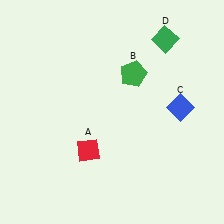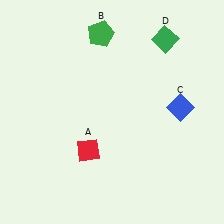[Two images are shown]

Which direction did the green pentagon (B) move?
The green pentagon (B) moved up.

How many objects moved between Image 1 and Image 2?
1 object moved between the two images.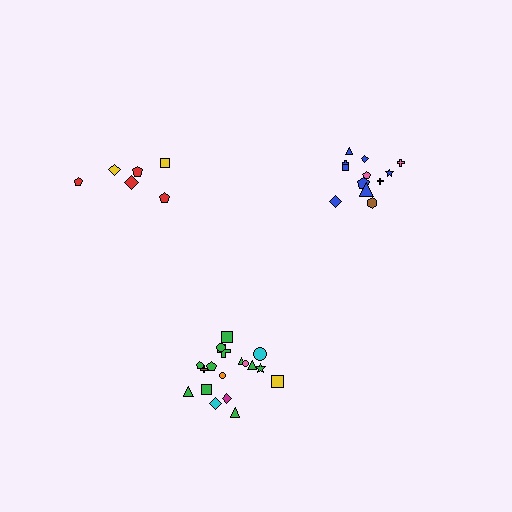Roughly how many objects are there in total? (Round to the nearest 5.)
Roughly 35 objects in total.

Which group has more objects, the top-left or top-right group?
The top-right group.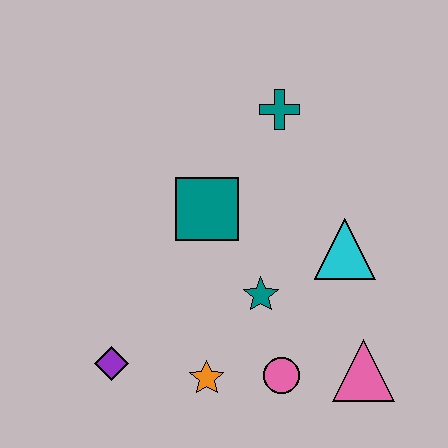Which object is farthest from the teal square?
The pink triangle is farthest from the teal square.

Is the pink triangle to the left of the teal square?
No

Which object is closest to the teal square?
The teal star is closest to the teal square.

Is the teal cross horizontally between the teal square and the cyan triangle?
Yes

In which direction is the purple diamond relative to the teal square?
The purple diamond is below the teal square.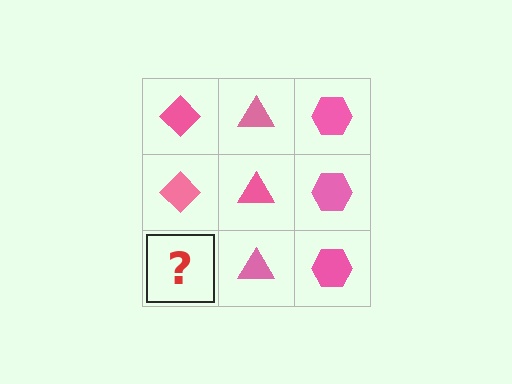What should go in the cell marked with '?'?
The missing cell should contain a pink diamond.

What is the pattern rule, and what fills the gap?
The rule is that each column has a consistent shape. The gap should be filled with a pink diamond.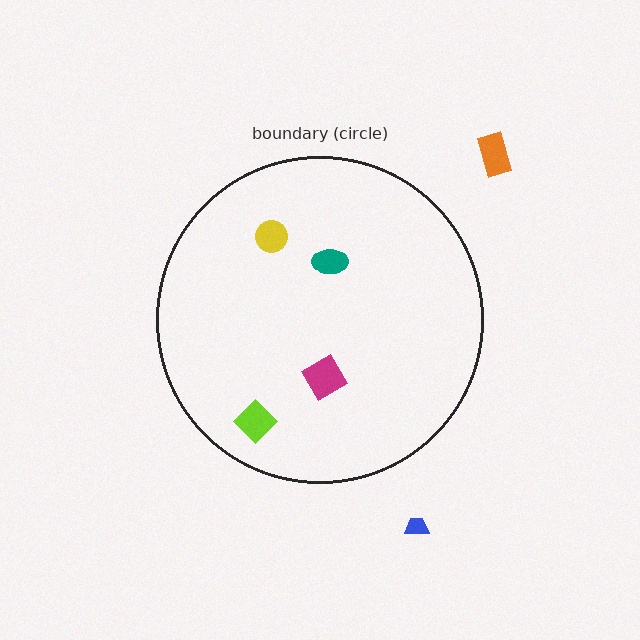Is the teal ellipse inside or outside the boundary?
Inside.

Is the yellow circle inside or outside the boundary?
Inside.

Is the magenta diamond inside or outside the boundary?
Inside.